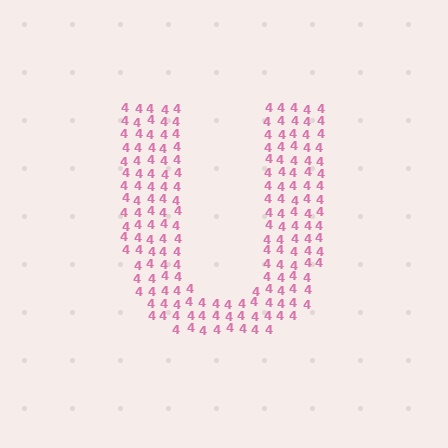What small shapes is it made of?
It is made of small digit 4's.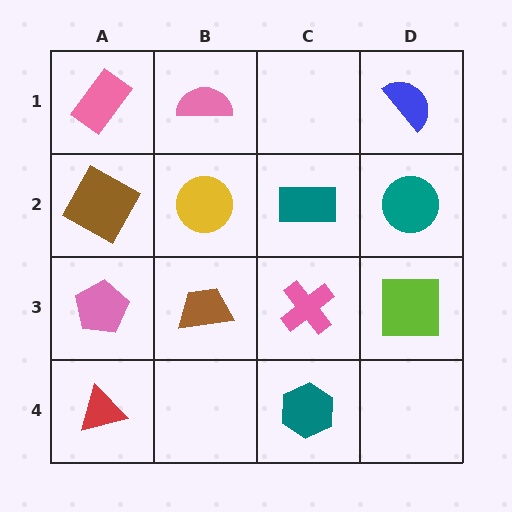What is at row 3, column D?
A lime square.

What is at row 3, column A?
A pink pentagon.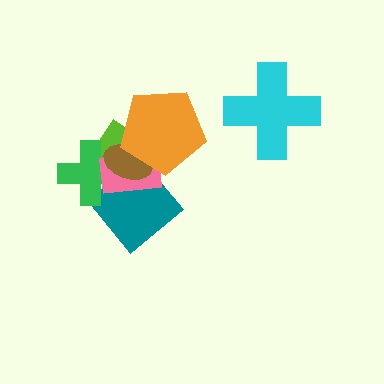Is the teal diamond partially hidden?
Yes, it is partially covered by another shape.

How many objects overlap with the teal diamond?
5 objects overlap with the teal diamond.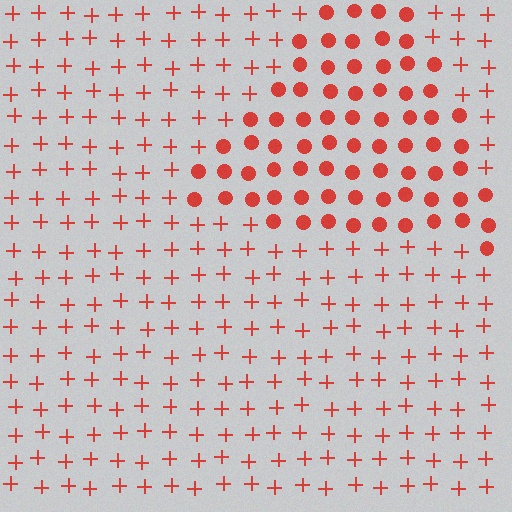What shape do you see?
I see a triangle.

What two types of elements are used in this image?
The image uses circles inside the triangle region and plus signs outside it.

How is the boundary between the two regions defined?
The boundary is defined by a change in element shape: circles inside vs. plus signs outside. All elements share the same color and spacing.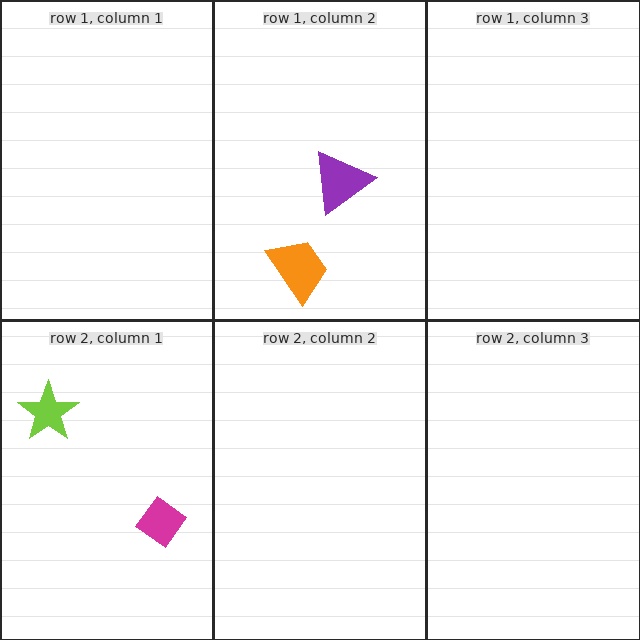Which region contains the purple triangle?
The row 1, column 2 region.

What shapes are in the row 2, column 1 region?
The magenta diamond, the lime star.